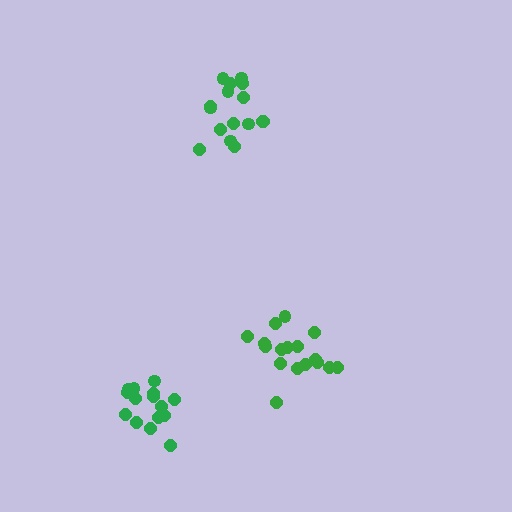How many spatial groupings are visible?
There are 3 spatial groupings.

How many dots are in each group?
Group 1: 17 dots, Group 2: 16 dots, Group 3: 15 dots (48 total).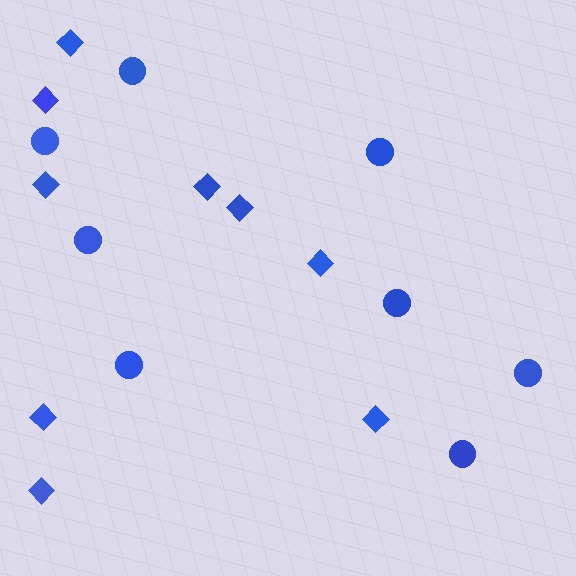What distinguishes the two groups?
There are 2 groups: one group of circles (8) and one group of diamonds (9).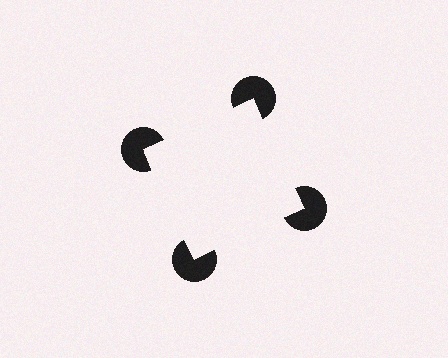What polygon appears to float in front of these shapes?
An illusory square — its edges are inferred from the aligned wedge cuts in the pac-man discs, not physically drawn.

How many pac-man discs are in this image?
There are 4 — one at each vertex of the illusory square.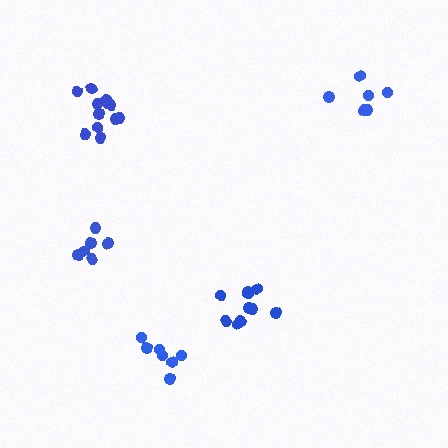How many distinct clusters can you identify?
There are 5 distinct clusters.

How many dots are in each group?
Group 1: 6 dots, Group 2: 10 dots, Group 3: 12 dots, Group 4: 6 dots, Group 5: 7 dots (41 total).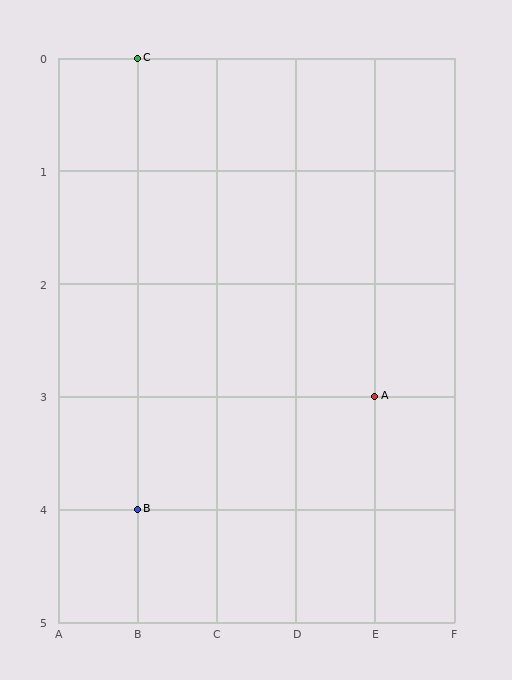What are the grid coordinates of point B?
Point B is at grid coordinates (B, 4).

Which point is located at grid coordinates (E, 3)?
Point A is at (E, 3).